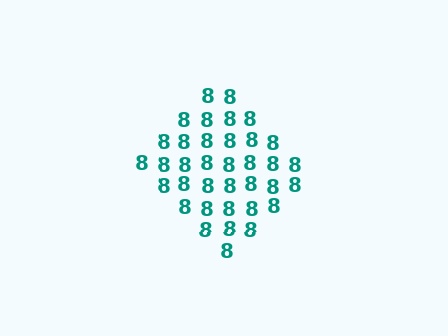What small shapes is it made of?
It is made of small digit 8's.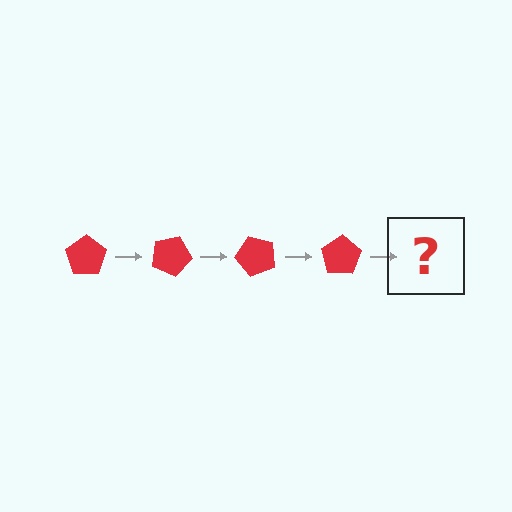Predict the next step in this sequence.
The next step is a red pentagon rotated 100 degrees.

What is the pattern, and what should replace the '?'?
The pattern is that the pentagon rotates 25 degrees each step. The '?' should be a red pentagon rotated 100 degrees.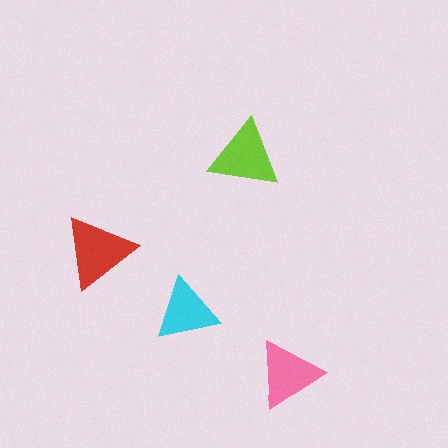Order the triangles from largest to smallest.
the red one, the lime one, the pink one, the cyan one.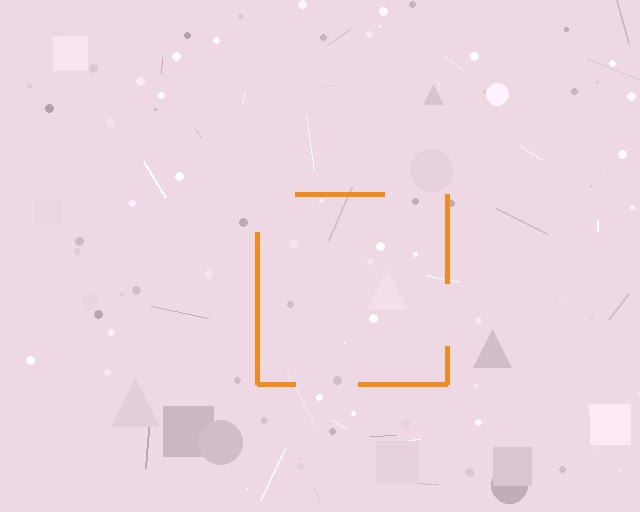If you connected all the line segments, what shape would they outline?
They would outline a square.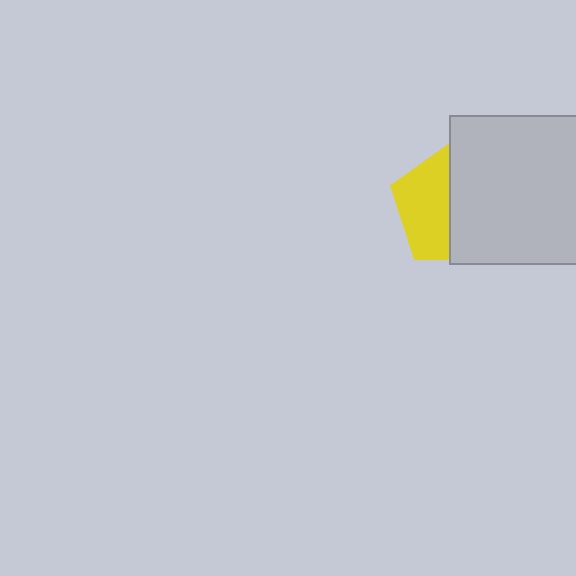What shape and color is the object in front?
The object in front is a light gray square.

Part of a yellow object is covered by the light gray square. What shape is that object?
It is a pentagon.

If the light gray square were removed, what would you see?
You would see the complete yellow pentagon.